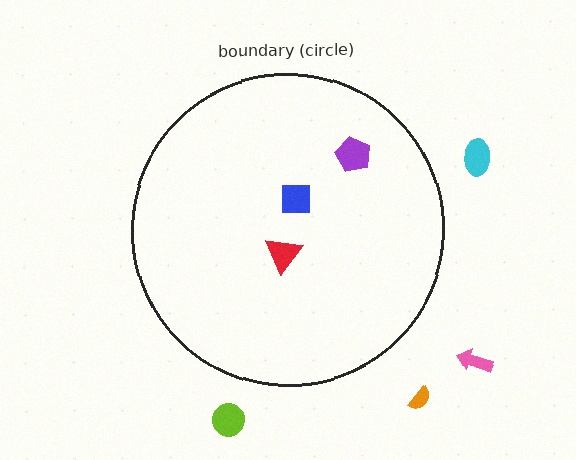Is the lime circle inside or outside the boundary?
Outside.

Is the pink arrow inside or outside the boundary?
Outside.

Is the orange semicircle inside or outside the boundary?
Outside.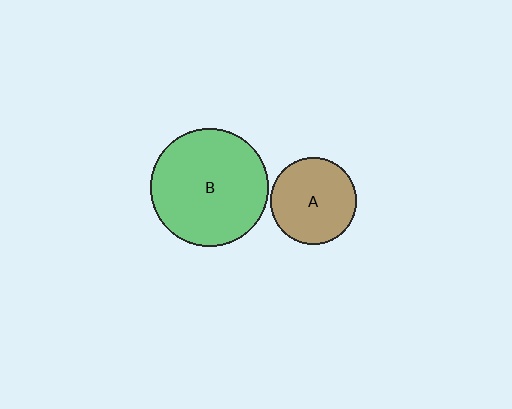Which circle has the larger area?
Circle B (green).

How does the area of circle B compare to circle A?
Approximately 1.8 times.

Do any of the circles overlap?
No, none of the circles overlap.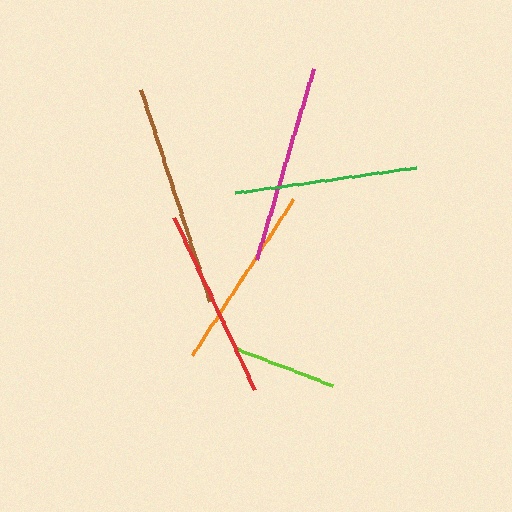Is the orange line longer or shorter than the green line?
The orange line is longer than the green line.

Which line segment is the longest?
The brown line is the longest at approximately 223 pixels.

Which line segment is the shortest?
The lime line is the shortest at approximately 102 pixels.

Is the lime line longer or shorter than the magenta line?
The magenta line is longer than the lime line.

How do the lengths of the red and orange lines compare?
The red and orange lines are approximately the same length.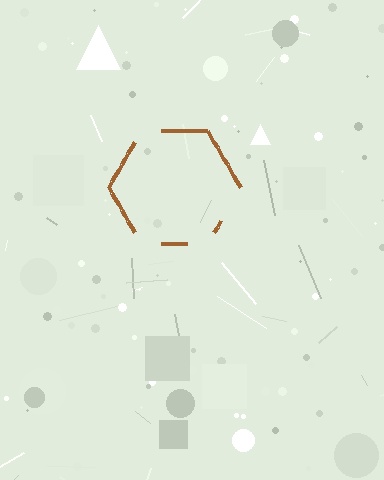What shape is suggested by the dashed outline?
The dashed outline suggests a hexagon.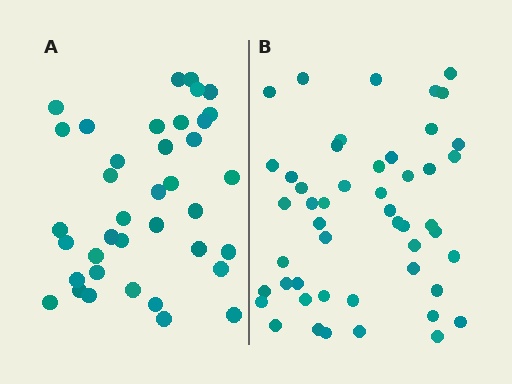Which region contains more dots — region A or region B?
Region B (the right region) has more dots.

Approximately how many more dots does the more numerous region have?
Region B has roughly 12 or so more dots than region A.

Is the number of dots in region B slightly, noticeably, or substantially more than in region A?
Region B has noticeably more, but not dramatically so. The ratio is roughly 1.3 to 1.